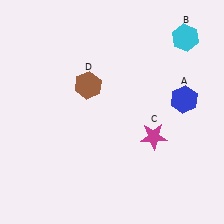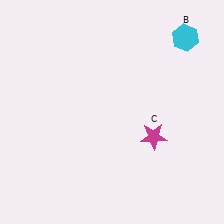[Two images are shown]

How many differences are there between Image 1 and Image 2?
There are 2 differences between the two images.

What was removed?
The brown hexagon (D), the blue hexagon (A) were removed in Image 2.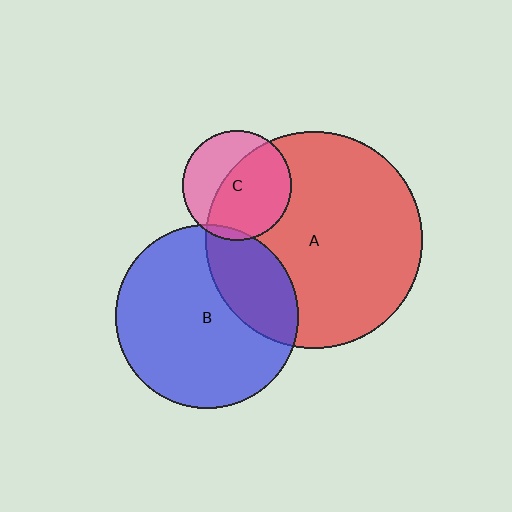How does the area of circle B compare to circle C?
Approximately 2.8 times.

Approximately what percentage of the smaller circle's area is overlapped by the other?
Approximately 60%.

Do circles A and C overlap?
Yes.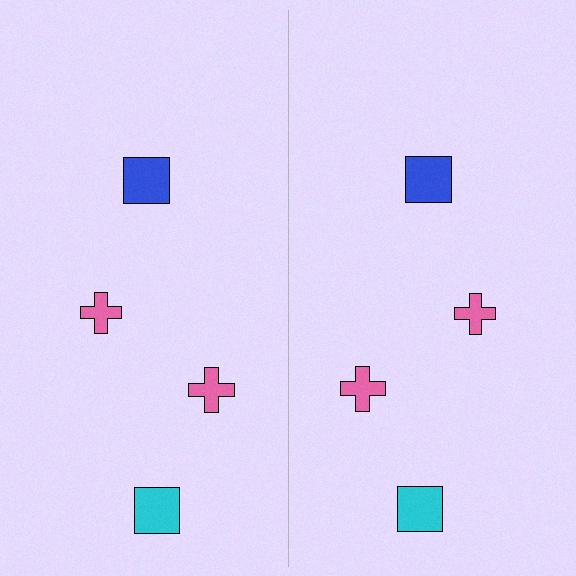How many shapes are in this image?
There are 8 shapes in this image.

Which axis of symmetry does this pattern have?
The pattern has a vertical axis of symmetry running through the center of the image.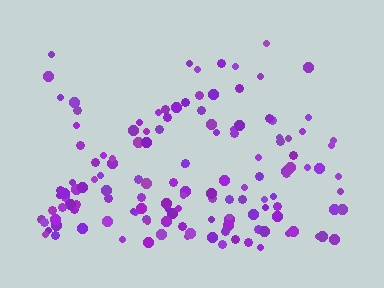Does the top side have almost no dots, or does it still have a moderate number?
Still a moderate number, just noticeably fewer than the bottom.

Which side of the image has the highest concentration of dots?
The bottom.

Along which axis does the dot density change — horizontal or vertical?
Vertical.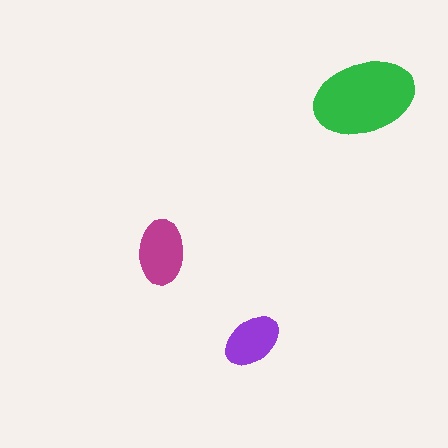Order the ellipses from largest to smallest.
the green one, the magenta one, the purple one.